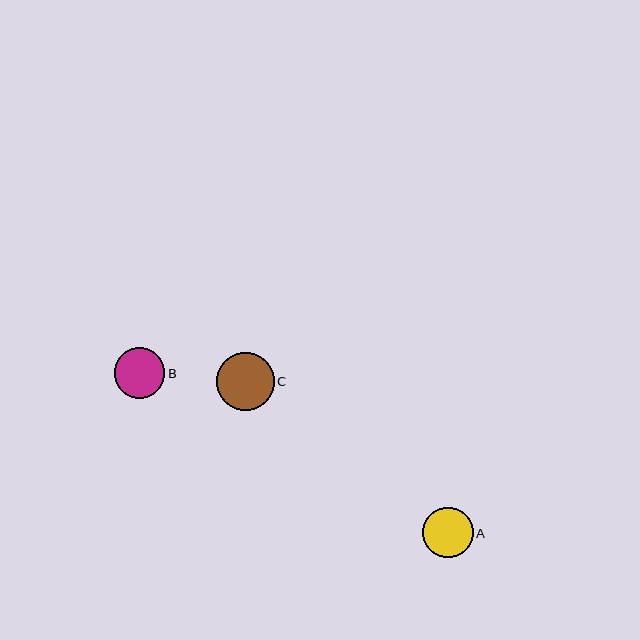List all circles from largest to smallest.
From largest to smallest: C, B, A.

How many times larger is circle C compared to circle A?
Circle C is approximately 1.2 times the size of circle A.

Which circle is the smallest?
Circle A is the smallest with a size of approximately 50 pixels.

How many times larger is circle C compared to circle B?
Circle C is approximately 1.1 times the size of circle B.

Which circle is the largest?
Circle C is the largest with a size of approximately 58 pixels.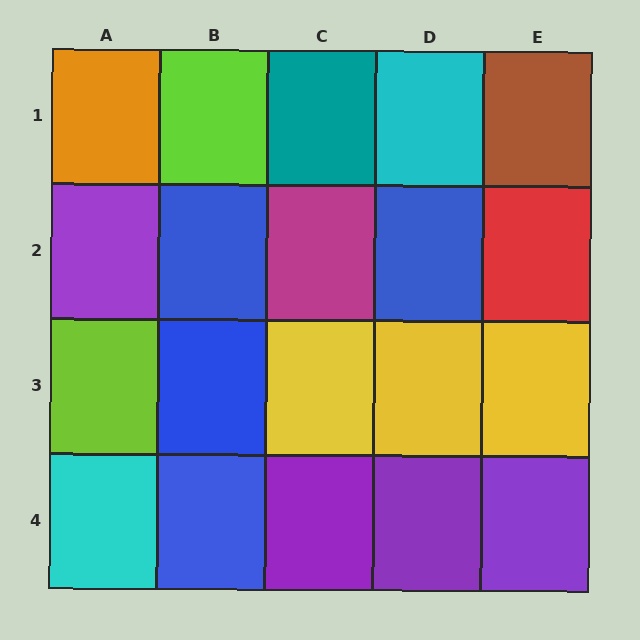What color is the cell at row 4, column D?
Purple.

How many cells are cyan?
2 cells are cyan.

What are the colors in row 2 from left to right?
Purple, blue, magenta, blue, red.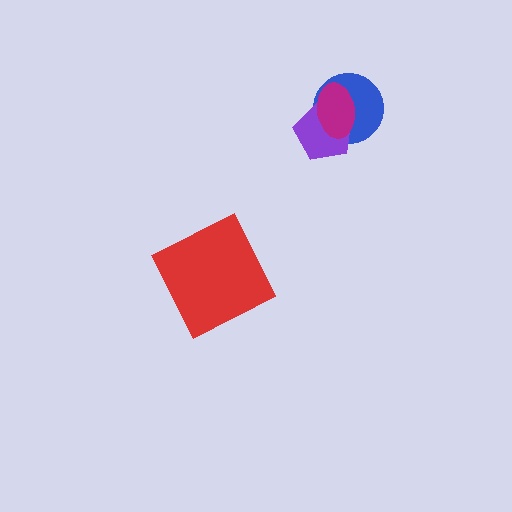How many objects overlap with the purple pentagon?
2 objects overlap with the purple pentagon.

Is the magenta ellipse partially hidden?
No, no other shape covers it.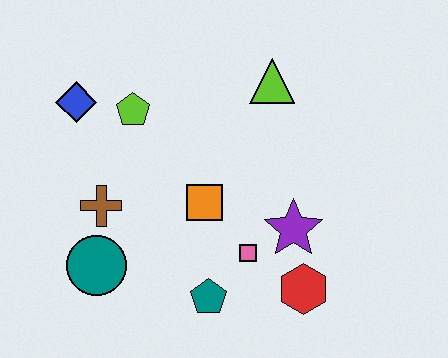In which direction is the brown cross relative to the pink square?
The brown cross is to the left of the pink square.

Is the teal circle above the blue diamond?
No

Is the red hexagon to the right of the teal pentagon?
Yes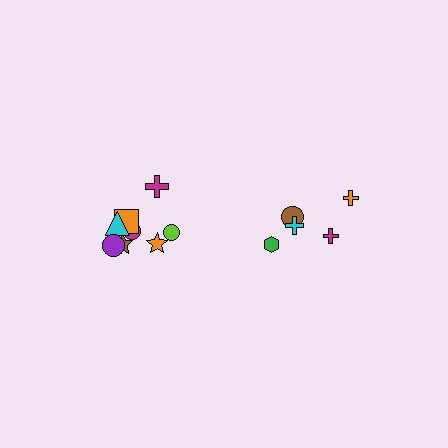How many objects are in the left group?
There are 8 objects.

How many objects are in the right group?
There are 5 objects.